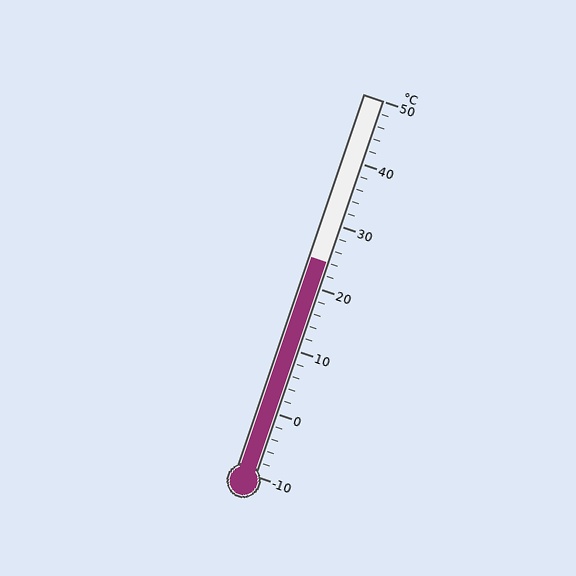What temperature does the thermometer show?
The thermometer shows approximately 24°C.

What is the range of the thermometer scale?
The thermometer scale ranges from -10°C to 50°C.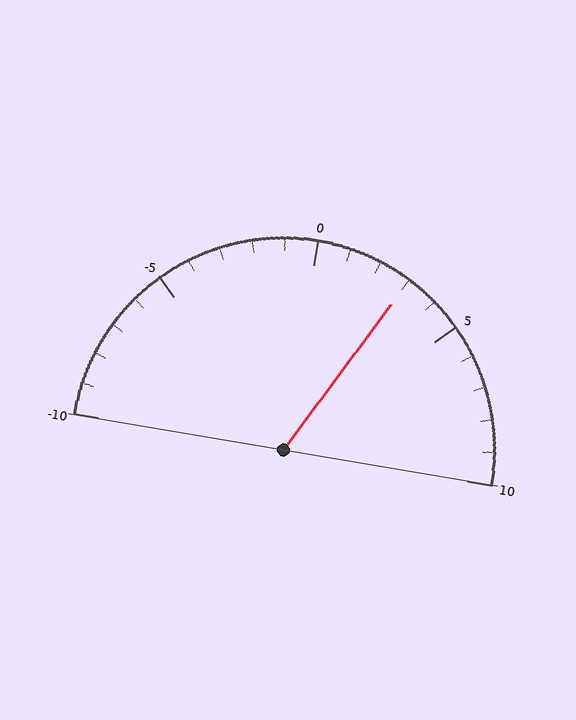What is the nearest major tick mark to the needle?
The nearest major tick mark is 5.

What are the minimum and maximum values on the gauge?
The gauge ranges from -10 to 10.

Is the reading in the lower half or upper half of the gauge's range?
The reading is in the upper half of the range (-10 to 10).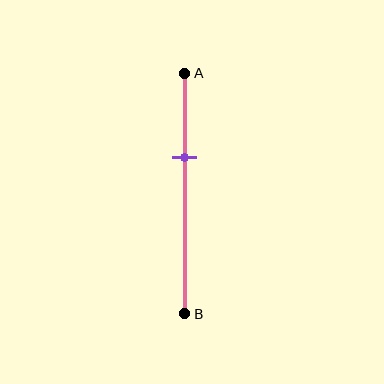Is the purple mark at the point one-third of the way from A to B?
Yes, the mark is approximately at the one-third point.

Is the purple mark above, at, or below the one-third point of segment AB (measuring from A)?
The purple mark is approximately at the one-third point of segment AB.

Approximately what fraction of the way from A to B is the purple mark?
The purple mark is approximately 35% of the way from A to B.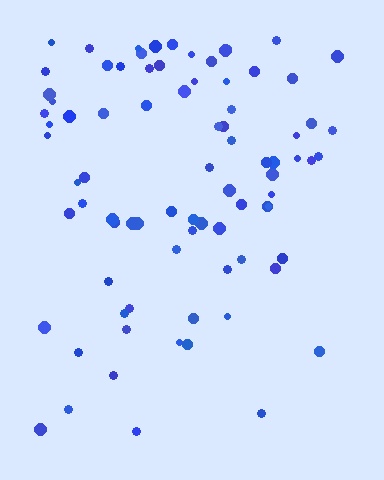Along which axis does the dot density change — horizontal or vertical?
Vertical.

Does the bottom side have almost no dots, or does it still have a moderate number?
Still a moderate number, just noticeably fewer than the top.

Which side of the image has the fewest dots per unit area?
The bottom.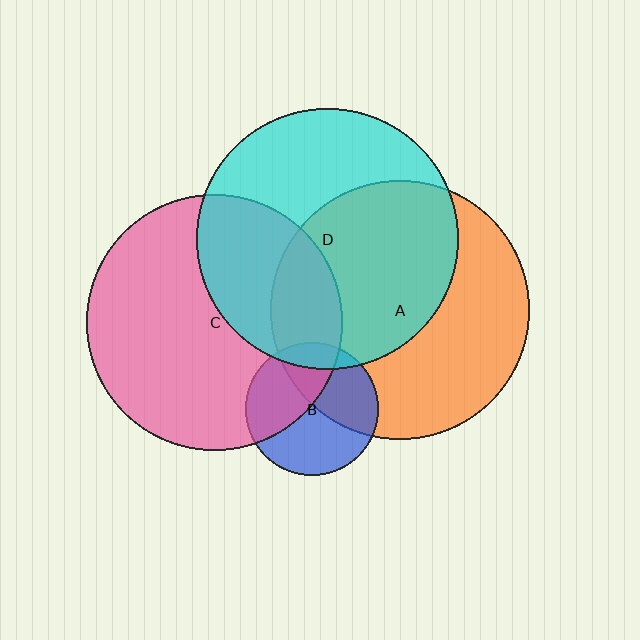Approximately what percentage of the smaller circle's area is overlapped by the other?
Approximately 35%.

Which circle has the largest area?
Circle D (cyan).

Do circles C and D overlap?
Yes.